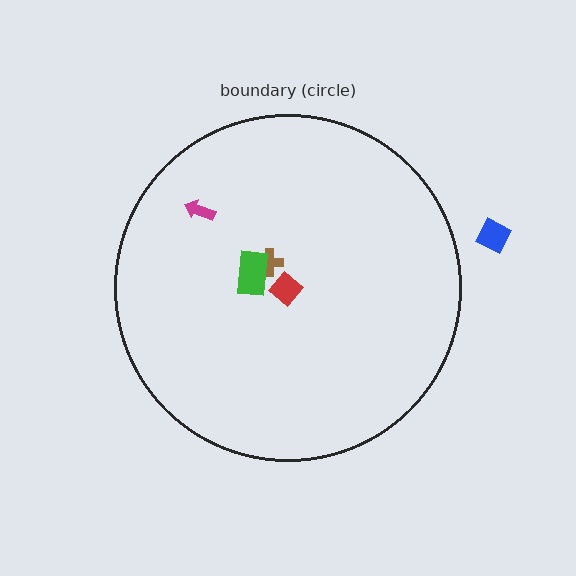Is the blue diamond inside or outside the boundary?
Outside.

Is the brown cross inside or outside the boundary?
Inside.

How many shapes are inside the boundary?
4 inside, 1 outside.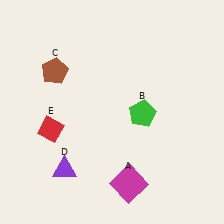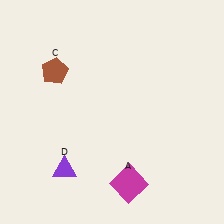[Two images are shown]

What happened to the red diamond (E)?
The red diamond (E) was removed in Image 2. It was in the bottom-left area of Image 1.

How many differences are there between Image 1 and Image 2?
There are 2 differences between the two images.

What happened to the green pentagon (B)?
The green pentagon (B) was removed in Image 2. It was in the bottom-right area of Image 1.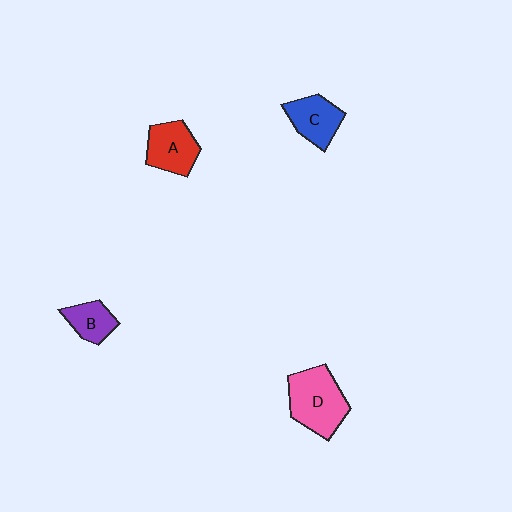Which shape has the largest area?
Shape D (pink).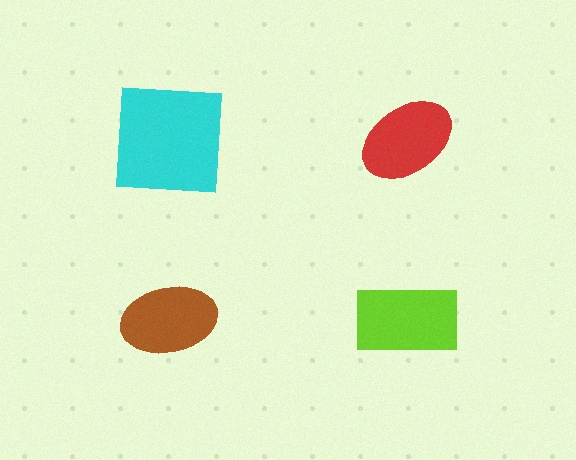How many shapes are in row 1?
2 shapes.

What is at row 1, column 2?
A red ellipse.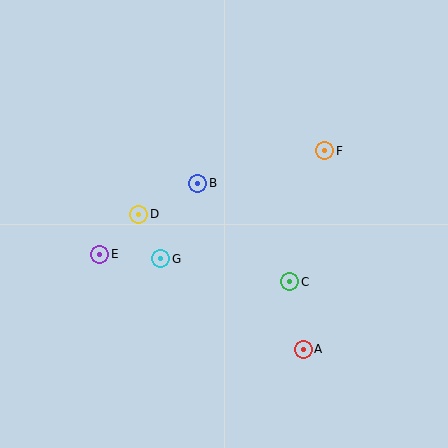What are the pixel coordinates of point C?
Point C is at (290, 282).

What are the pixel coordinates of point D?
Point D is at (139, 214).